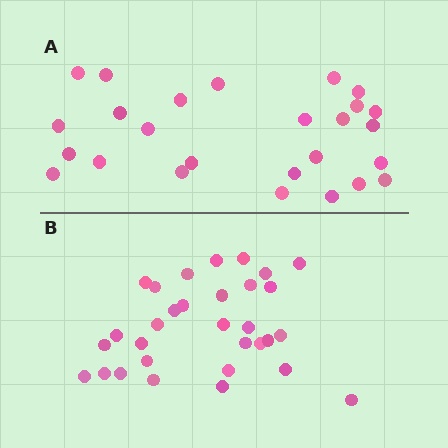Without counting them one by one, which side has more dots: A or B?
Region B (the bottom region) has more dots.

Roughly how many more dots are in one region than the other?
Region B has about 5 more dots than region A.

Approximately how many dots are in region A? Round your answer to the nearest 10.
About 30 dots. (The exact count is 26, which rounds to 30.)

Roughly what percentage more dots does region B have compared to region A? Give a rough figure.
About 20% more.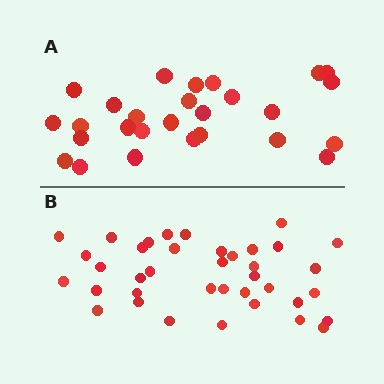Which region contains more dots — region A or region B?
Region B (the bottom region) has more dots.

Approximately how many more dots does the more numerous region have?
Region B has roughly 12 or so more dots than region A.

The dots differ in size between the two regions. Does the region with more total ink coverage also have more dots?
No. Region A has more total ink coverage because its dots are larger, but region B actually contains more individual dots. Total area can be misleading — the number of items is what matters here.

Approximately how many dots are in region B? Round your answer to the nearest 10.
About 40 dots. (The exact count is 38, which rounds to 40.)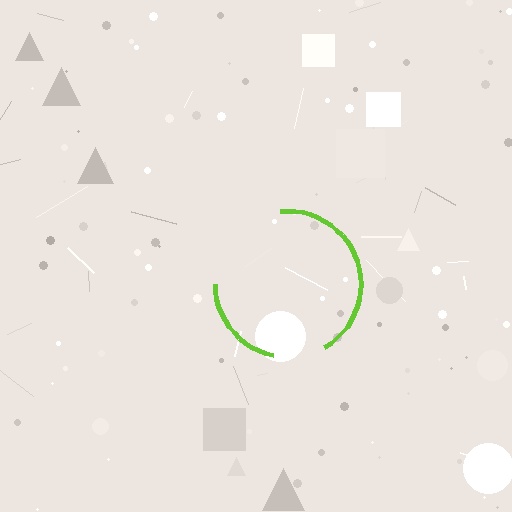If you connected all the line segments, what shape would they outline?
They would outline a circle.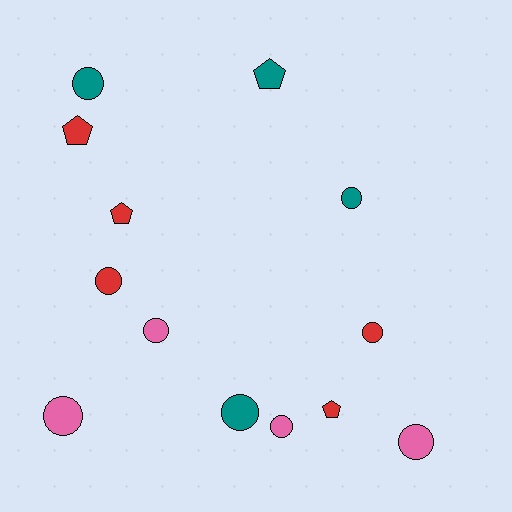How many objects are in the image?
There are 13 objects.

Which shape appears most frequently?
Circle, with 9 objects.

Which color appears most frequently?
Red, with 5 objects.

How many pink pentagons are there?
There are no pink pentagons.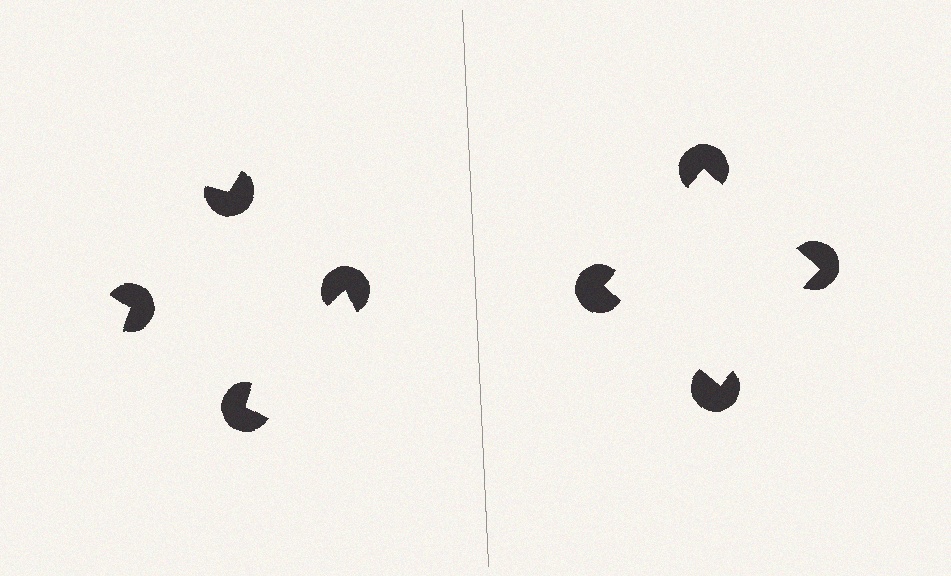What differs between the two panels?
The pac-man discs are positioned identically on both sides; only the wedge orientations differ. On the right they align to a square; on the left they are misaligned.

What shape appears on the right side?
An illusory square.